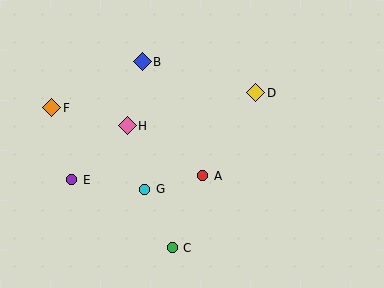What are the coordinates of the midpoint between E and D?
The midpoint between E and D is at (164, 136).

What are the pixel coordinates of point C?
Point C is at (172, 248).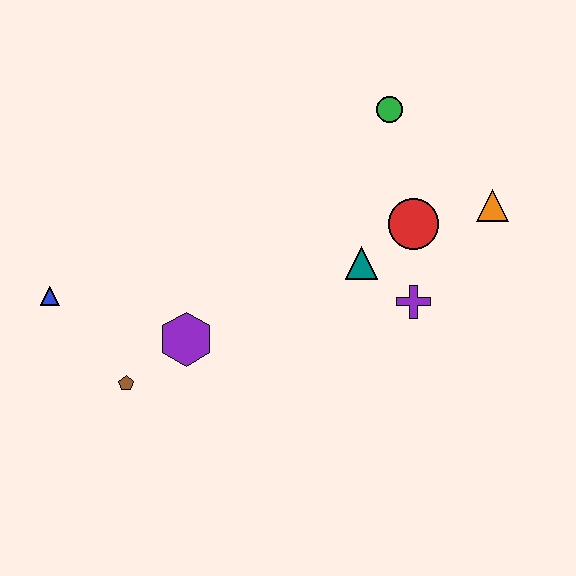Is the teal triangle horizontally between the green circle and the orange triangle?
No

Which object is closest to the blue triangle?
The brown pentagon is closest to the blue triangle.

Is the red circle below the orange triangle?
Yes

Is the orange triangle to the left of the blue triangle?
No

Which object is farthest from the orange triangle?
The blue triangle is farthest from the orange triangle.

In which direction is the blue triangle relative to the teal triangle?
The blue triangle is to the left of the teal triangle.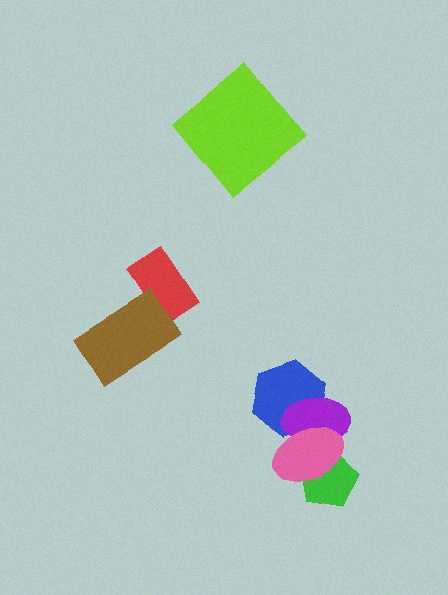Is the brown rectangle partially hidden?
No, no other shape covers it.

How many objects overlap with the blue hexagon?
2 objects overlap with the blue hexagon.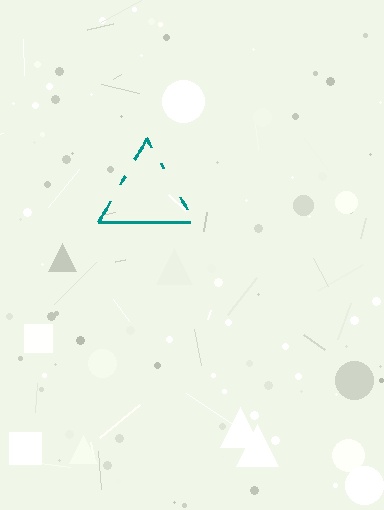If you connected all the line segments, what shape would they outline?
They would outline a triangle.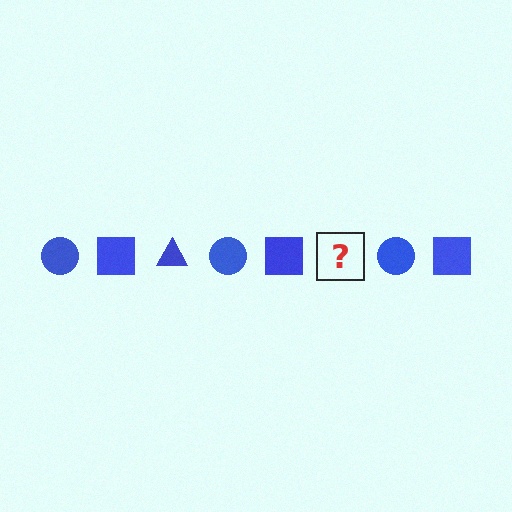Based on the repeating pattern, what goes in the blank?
The blank should be a blue triangle.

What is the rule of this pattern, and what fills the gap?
The rule is that the pattern cycles through circle, square, triangle shapes in blue. The gap should be filled with a blue triangle.